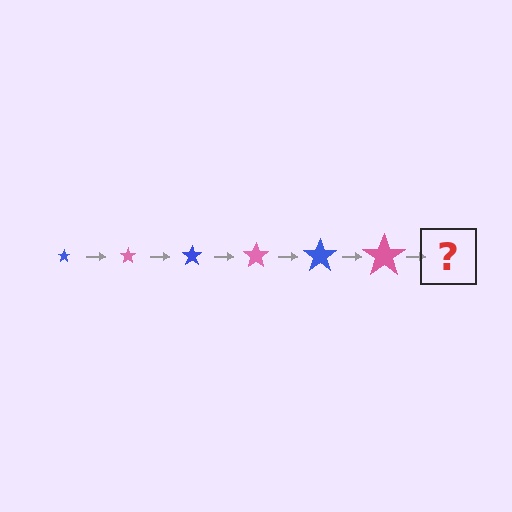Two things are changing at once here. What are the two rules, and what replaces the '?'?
The two rules are that the star grows larger each step and the color cycles through blue and pink. The '?' should be a blue star, larger than the previous one.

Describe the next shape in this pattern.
It should be a blue star, larger than the previous one.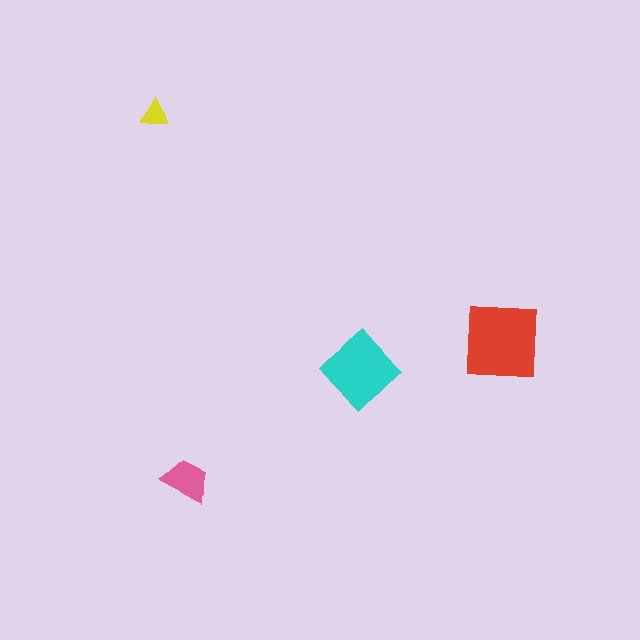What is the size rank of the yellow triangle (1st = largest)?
4th.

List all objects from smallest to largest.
The yellow triangle, the pink trapezoid, the cyan diamond, the red square.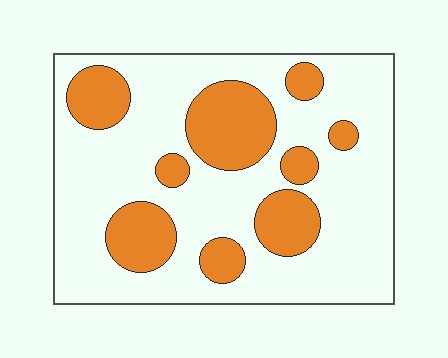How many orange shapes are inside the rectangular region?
9.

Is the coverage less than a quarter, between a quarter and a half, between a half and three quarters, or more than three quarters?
Between a quarter and a half.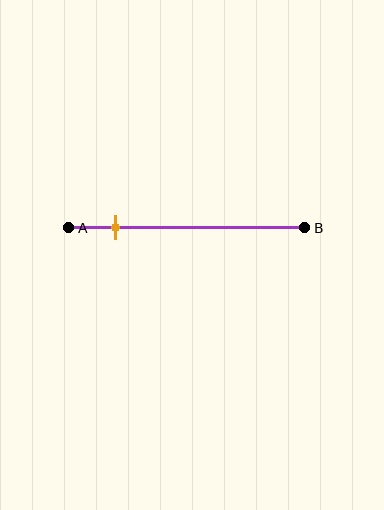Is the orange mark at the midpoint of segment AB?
No, the mark is at about 20% from A, not at the 50% midpoint.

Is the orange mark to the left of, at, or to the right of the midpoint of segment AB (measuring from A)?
The orange mark is to the left of the midpoint of segment AB.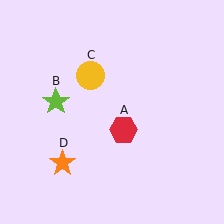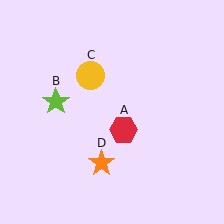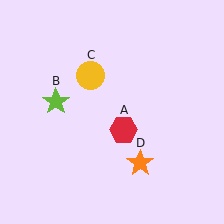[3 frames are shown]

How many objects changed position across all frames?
1 object changed position: orange star (object D).